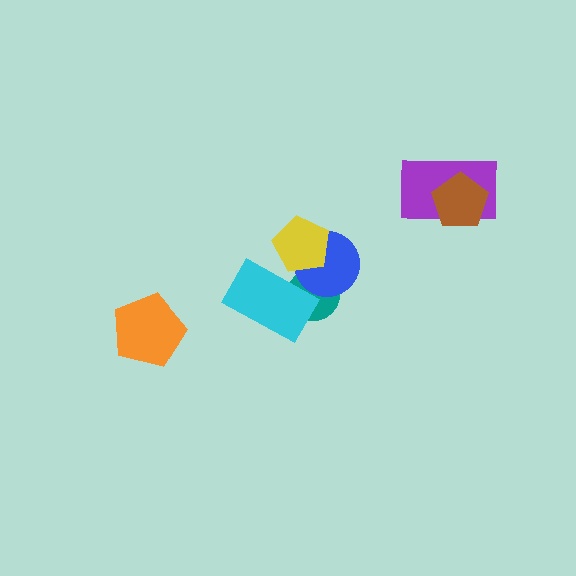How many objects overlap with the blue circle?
2 objects overlap with the blue circle.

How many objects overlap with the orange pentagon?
0 objects overlap with the orange pentagon.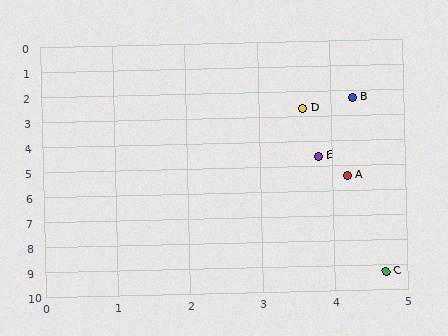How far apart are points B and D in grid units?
Points B and D are about 0.8 grid units apart.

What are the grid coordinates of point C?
Point C is at approximately (4.7, 9.3).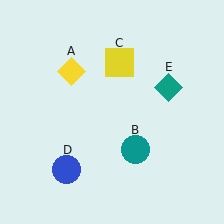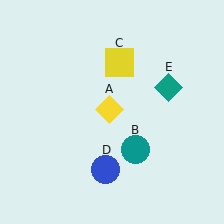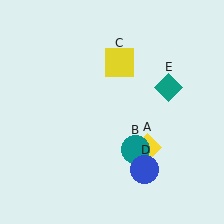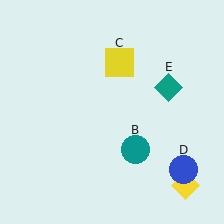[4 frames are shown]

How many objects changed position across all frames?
2 objects changed position: yellow diamond (object A), blue circle (object D).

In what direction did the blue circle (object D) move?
The blue circle (object D) moved right.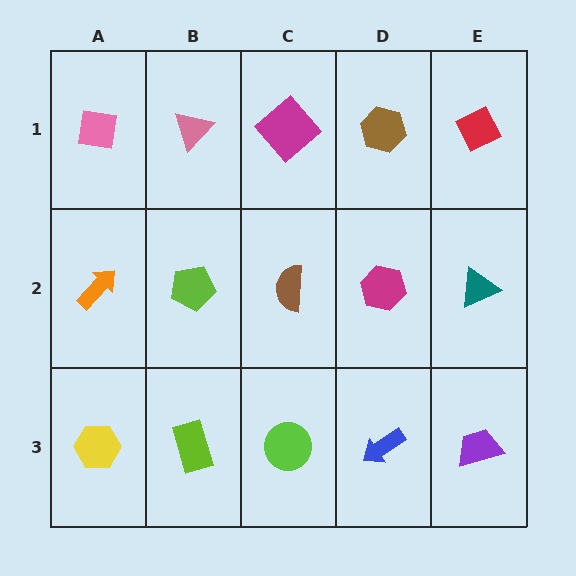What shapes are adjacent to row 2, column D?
A brown hexagon (row 1, column D), a blue arrow (row 3, column D), a brown semicircle (row 2, column C), a teal triangle (row 2, column E).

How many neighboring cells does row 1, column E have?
2.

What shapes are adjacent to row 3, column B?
A lime pentagon (row 2, column B), a yellow hexagon (row 3, column A), a lime circle (row 3, column C).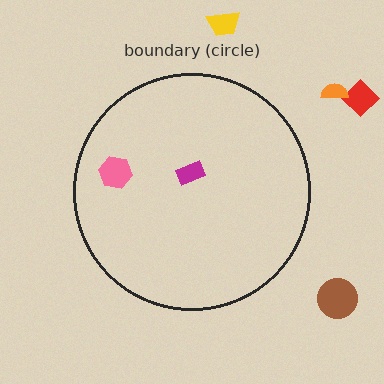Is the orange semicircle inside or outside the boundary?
Outside.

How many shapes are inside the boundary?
2 inside, 4 outside.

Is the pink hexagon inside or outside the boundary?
Inside.